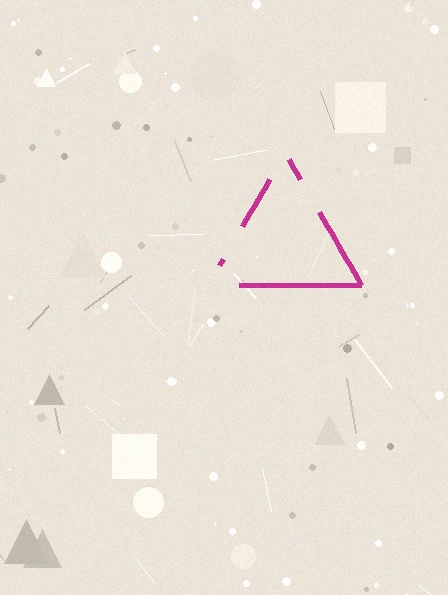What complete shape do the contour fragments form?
The contour fragments form a triangle.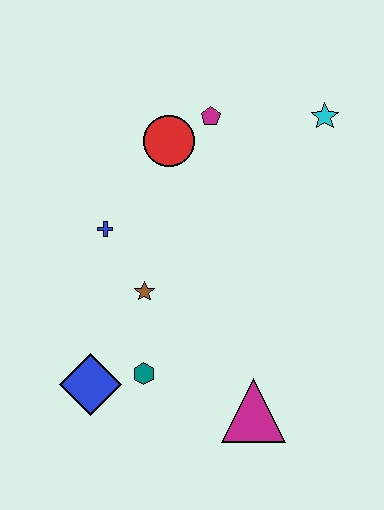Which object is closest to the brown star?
The blue cross is closest to the brown star.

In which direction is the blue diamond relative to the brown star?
The blue diamond is below the brown star.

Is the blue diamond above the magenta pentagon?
No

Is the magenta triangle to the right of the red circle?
Yes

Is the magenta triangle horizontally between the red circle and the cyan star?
Yes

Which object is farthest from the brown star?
The cyan star is farthest from the brown star.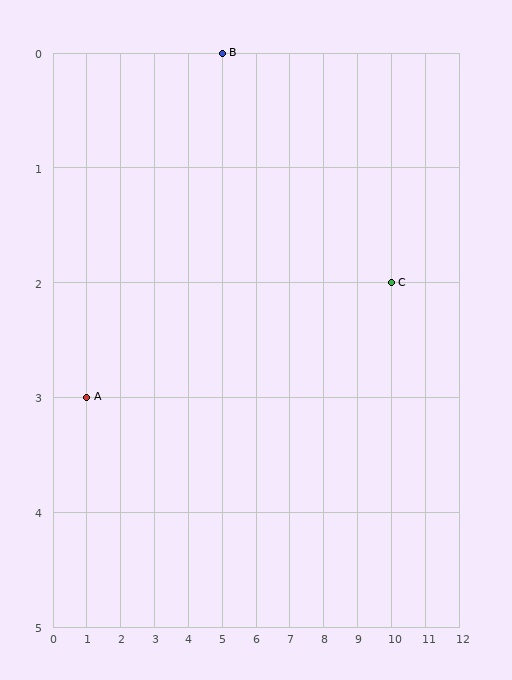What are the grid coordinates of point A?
Point A is at grid coordinates (1, 3).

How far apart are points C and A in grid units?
Points C and A are 9 columns and 1 row apart (about 9.1 grid units diagonally).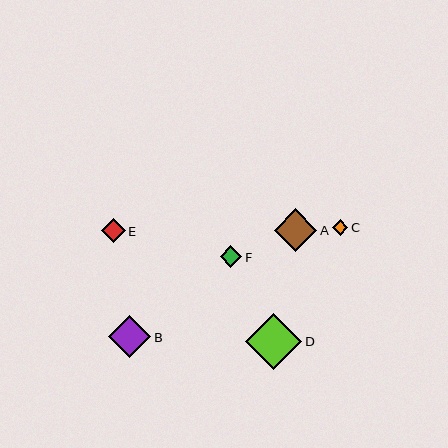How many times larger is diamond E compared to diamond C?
Diamond E is approximately 1.6 times the size of diamond C.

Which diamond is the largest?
Diamond D is the largest with a size of approximately 56 pixels.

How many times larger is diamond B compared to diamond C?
Diamond B is approximately 2.8 times the size of diamond C.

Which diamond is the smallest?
Diamond C is the smallest with a size of approximately 15 pixels.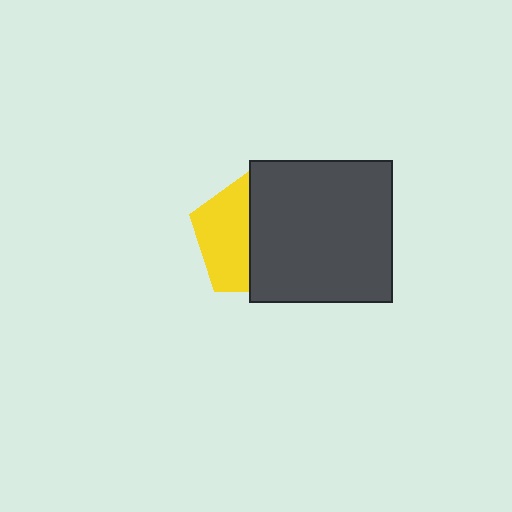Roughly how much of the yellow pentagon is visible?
A small part of it is visible (roughly 45%).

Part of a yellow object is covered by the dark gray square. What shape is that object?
It is a pentagon.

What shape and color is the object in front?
The object in front is a dark gray square.